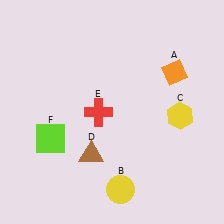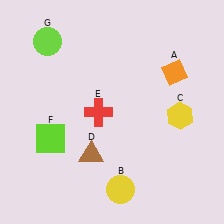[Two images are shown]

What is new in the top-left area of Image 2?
A lime circle (G) was added in the top-left area of Image 2.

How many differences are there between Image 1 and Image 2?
There is 1 difference between the two images.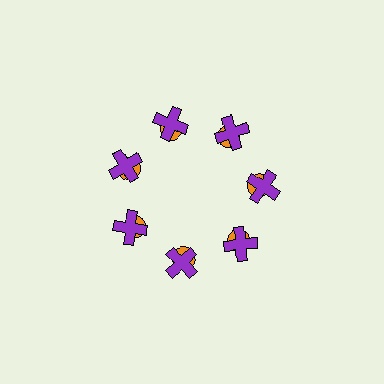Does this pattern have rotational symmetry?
Yes, this pattern has 7-fold rotational symmetry. It looks the same after rotating 51 degrees around the center.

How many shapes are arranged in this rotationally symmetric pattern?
There are 14 shapes, arranged in 7 groups of 2.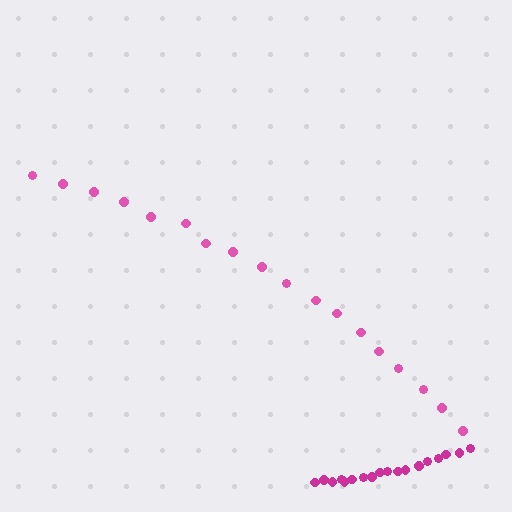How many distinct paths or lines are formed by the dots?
There are 2 distinct paths.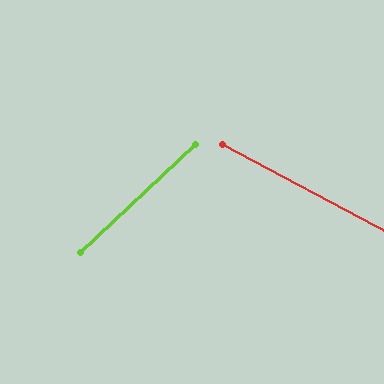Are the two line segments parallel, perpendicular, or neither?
Neither parallel nor perpendicular — they differ by about 71°.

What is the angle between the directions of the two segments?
Approximately 71 degrees.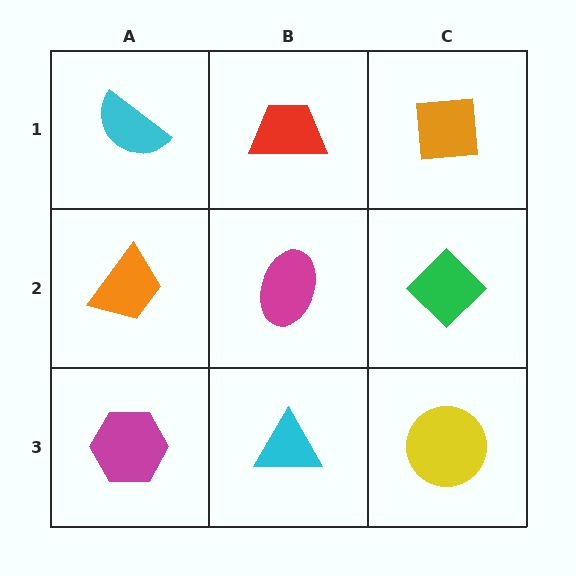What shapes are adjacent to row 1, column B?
A magenta ellipse (row 2, column B), a cyan semicircle (row 1, column A), an orange square (row 1, column C).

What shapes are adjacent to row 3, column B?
A magenta ellipse (row 2, column B), a magenta hexagon (row 3, column A), a yellow circle (row 3, column C).